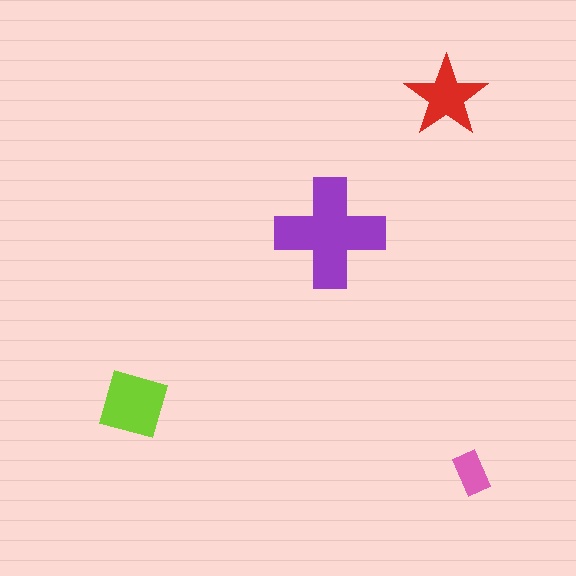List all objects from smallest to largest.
The pink rectangle, the red star, the lime diamond, the purple cross.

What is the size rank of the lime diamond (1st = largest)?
2nd.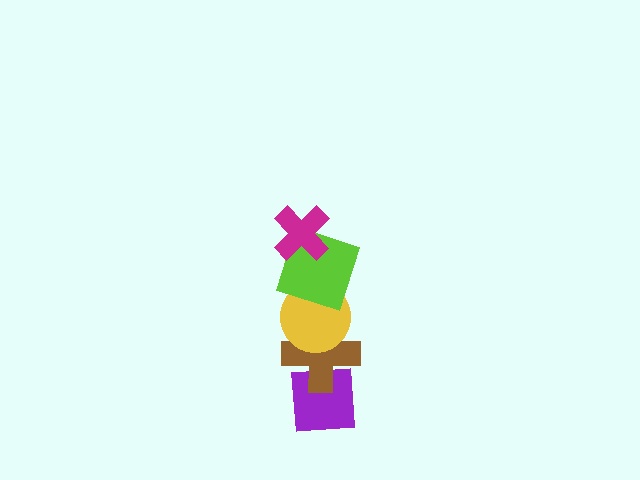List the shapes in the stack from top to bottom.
From top to bottom: the magenta cross, the lime square, the yellow circle, the brown cross, the purple square.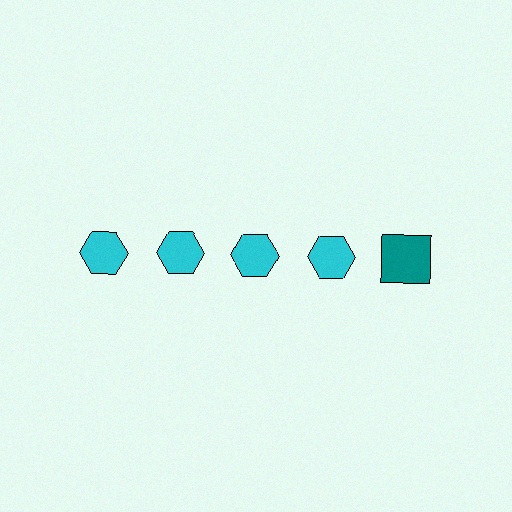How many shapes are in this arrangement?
There are 5 shapes arranged in a grid pattern.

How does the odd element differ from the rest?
It differs in both color (teal instead of cyan) and shape (square instead of hexagon).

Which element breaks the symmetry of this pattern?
The teal square in the top row, rightmost column breaks the symmetry. All other shapes are cyan hexagons.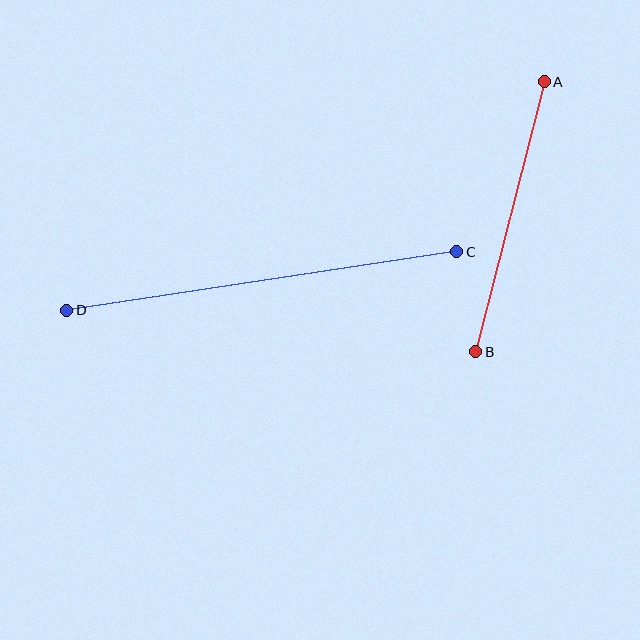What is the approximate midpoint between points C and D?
The midpoint is at approximately (262, 281) pixels.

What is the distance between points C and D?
The distance is approximately 394 pixels.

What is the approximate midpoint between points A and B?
The midpoint is at approximately (510, 217) pixels.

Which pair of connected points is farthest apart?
Points C and D are farthest apart.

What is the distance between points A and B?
The distance is approximately 279 pixels.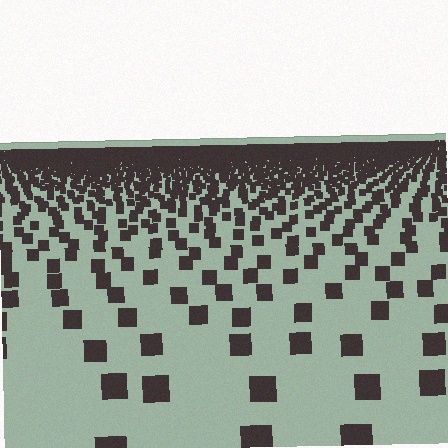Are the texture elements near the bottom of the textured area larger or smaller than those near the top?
Larger. Near the bottom, elements are closer to the viewer and appear at a bigger on-screen size.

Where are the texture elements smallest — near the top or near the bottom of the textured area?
Near the top.